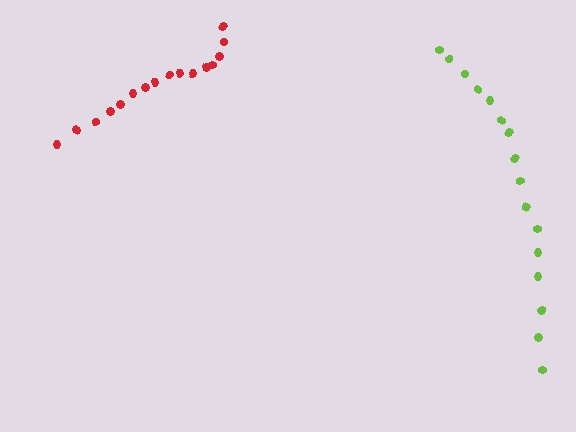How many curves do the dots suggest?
There are 2 distinct paths.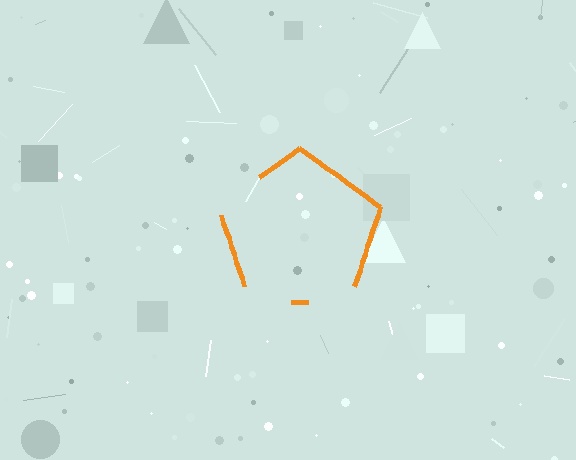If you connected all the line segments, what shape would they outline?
They would outline a pentagon.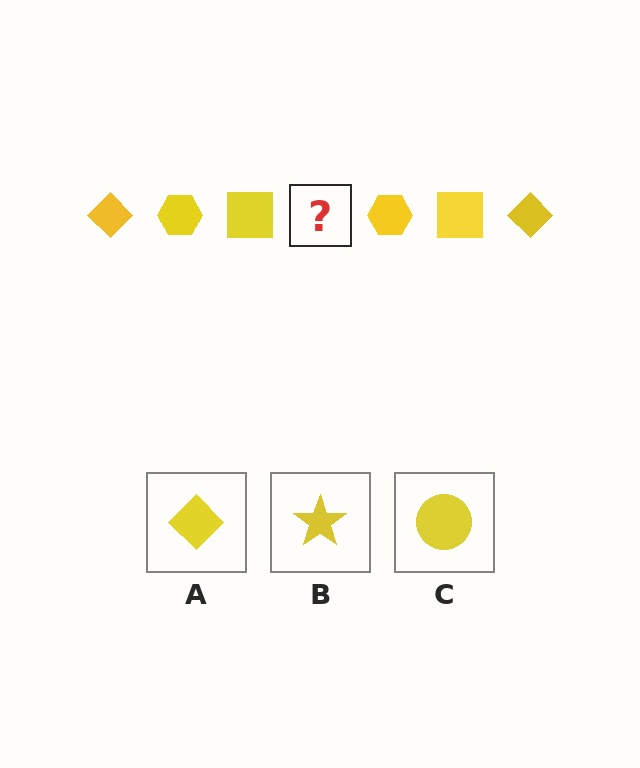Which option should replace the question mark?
Option A.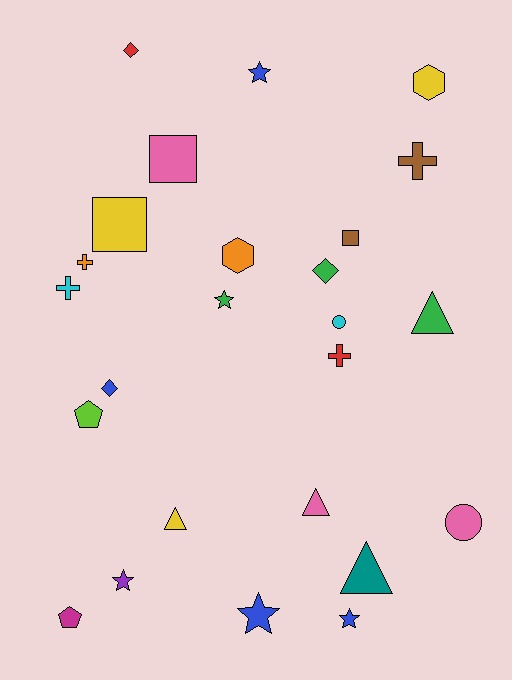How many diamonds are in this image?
There are 3 diamonds.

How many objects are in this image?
There are 25 objects.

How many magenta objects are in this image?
There is 1 magenta object.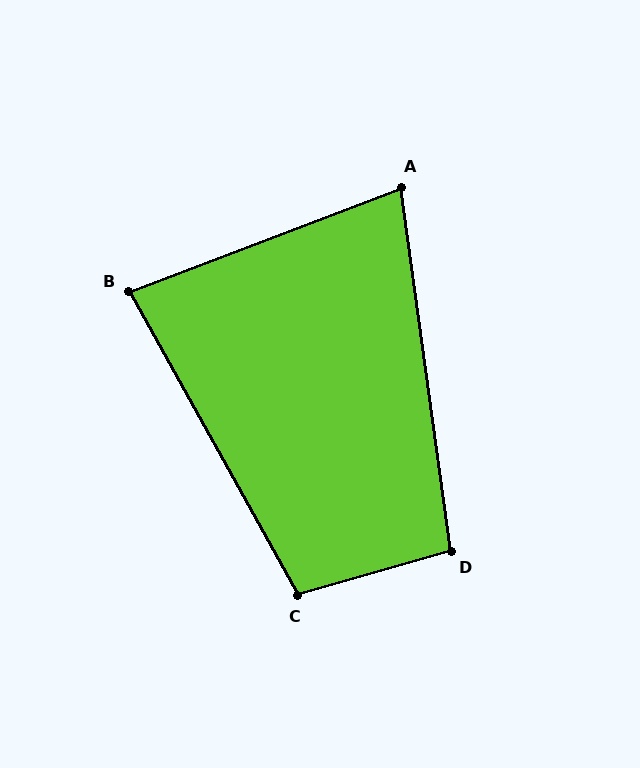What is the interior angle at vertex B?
Approximately 82 degrees (acute).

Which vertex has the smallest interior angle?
A, at approximately 77 degrees.